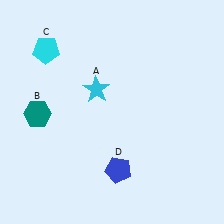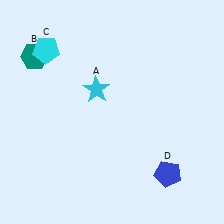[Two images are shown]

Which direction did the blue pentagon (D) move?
The blue pentagon (D) moved right.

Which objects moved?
The objects that moved are: the teal hexagon (B), the blue pentagon (D).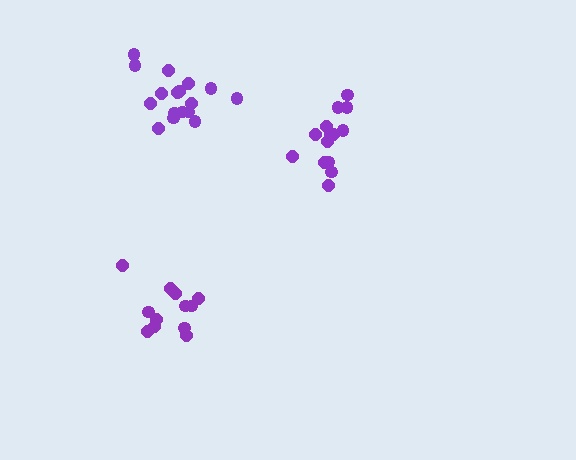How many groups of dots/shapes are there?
There are 3 groups.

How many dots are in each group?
Group 1: 15 dots, Group 2: 12 dots, Group 3: 17 dots (44 total).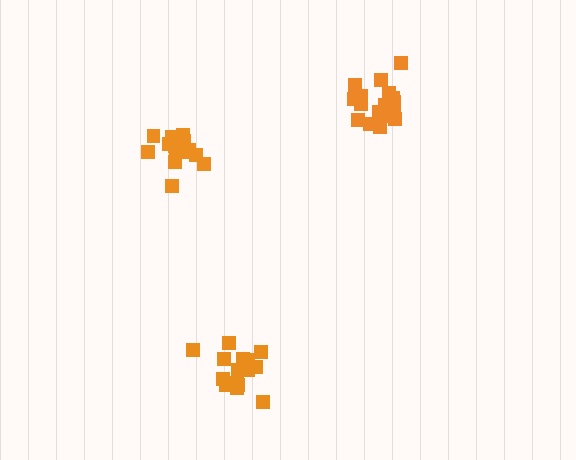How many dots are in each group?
Group 1: 18 dots, Group 2: 16 dots, Group 3: 15 dots (49 total).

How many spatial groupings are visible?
There are 3 spatial groupings.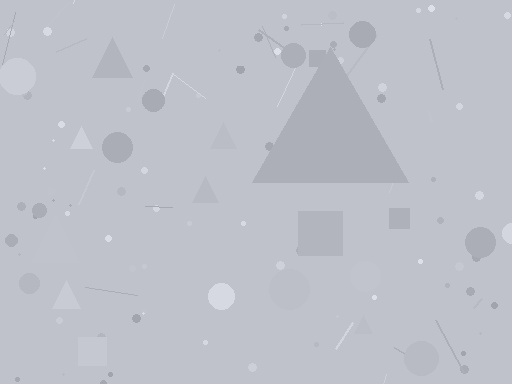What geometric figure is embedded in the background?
A triangle is embedded in the background.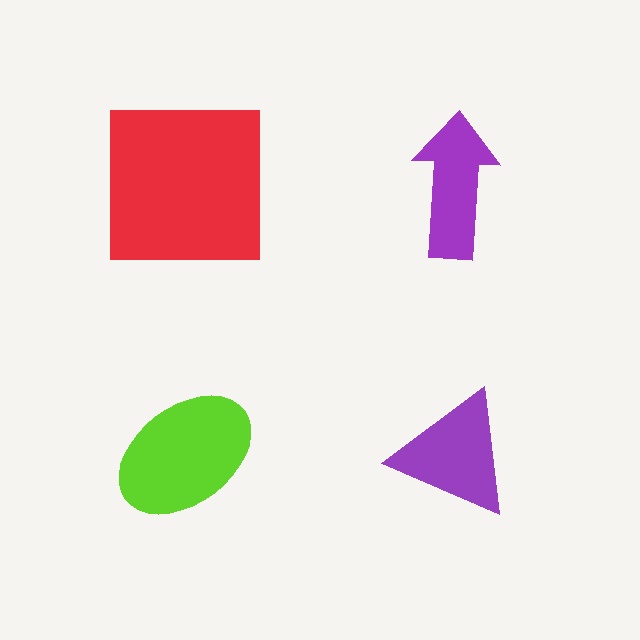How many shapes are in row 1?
2 shapes.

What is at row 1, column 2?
A purple arrow.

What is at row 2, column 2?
A purple triangle.